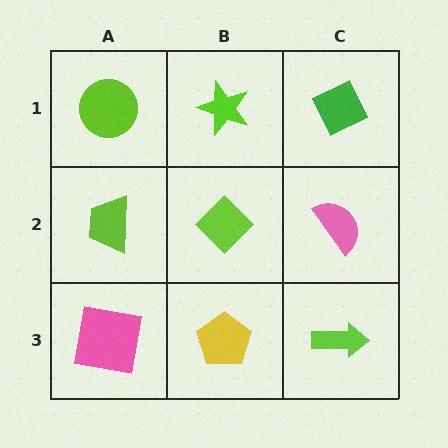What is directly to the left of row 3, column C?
A yellow pentagon.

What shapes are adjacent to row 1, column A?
A lime trapezoid (row 2, column A), a lime star (row 1, column B).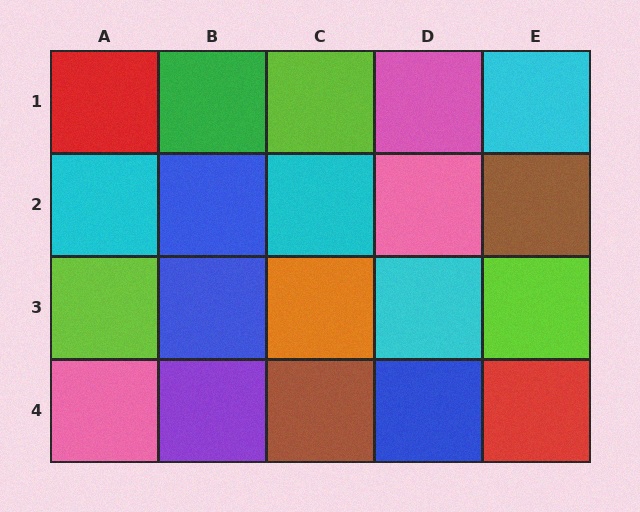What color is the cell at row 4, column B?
Purple.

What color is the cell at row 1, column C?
Lime.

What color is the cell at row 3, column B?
Blue.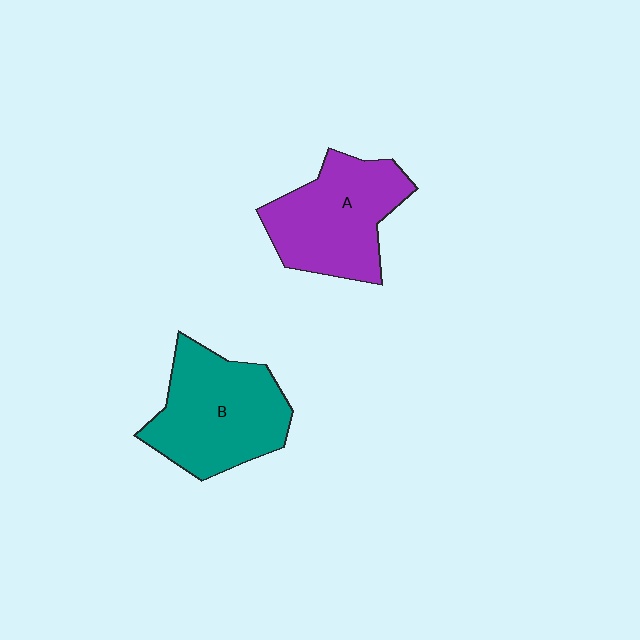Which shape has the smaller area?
Shape A (purple).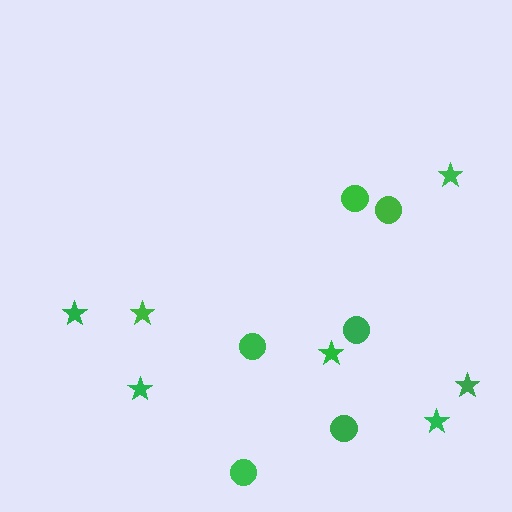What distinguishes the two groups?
There are 2 groups: one group of stars (7) and one group of circles (6).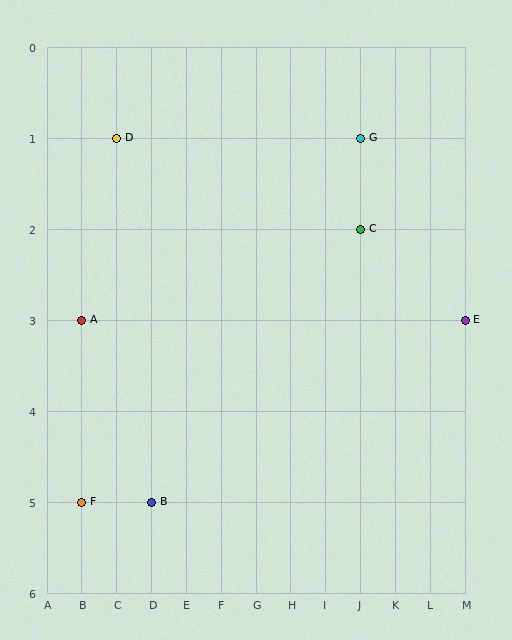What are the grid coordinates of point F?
Point F is at grid coordinates (B, 5).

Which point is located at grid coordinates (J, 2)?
Point C is at (J, 2).